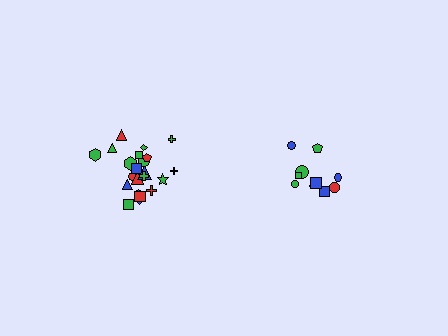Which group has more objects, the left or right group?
The left group.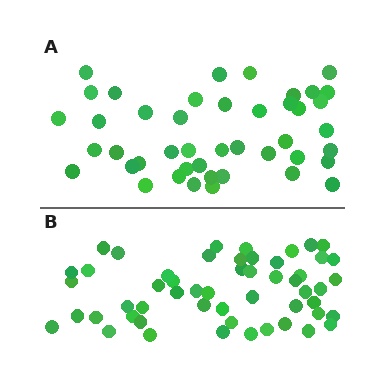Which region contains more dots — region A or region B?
Region B (the bottom region) has more dots.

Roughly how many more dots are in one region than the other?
Region B has roughly 8 or so more dots than region A.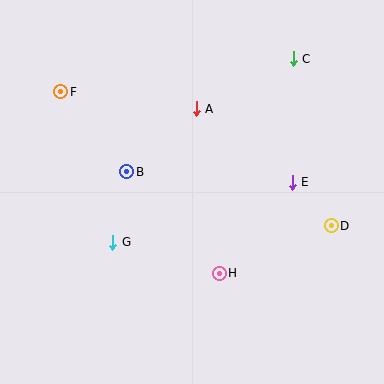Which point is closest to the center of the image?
Point B at (127, 172) is closest to the center.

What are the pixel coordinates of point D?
Point D is at (331, 226).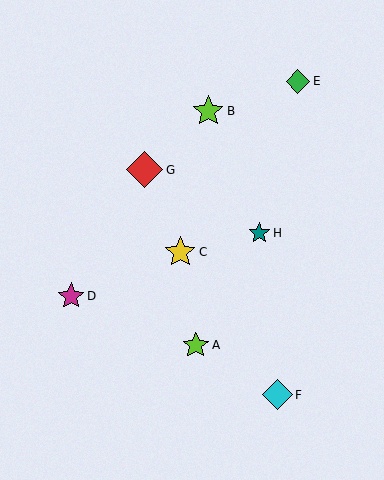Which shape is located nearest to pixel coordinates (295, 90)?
The green diamond (labeled E) at (298, 81) is nearest to that location.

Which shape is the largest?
The red diamond (labeled G) is the largest.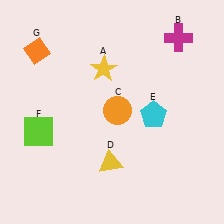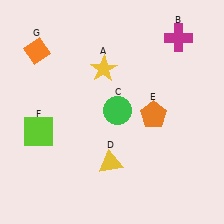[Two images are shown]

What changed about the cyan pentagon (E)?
In Image 1, E is cyan. In Image 2, it changed to orange.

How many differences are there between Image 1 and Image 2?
There are 2 differences between the two images.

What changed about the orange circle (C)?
In Image 1, C is orange. In Image 2, it changed to green.